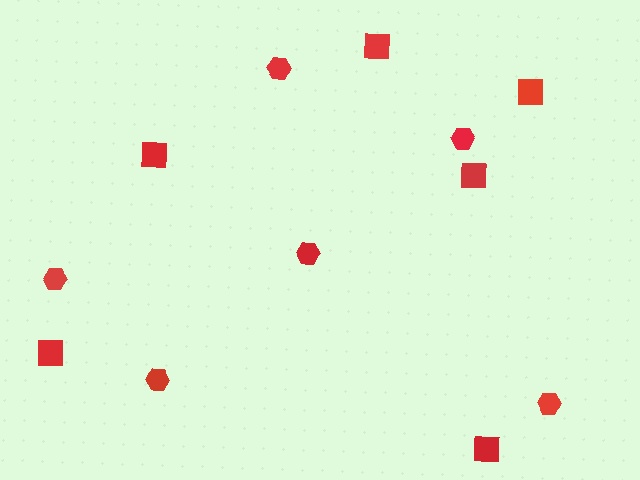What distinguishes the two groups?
There are 2 groups: one group of hexagons (6) and one group of squares (6).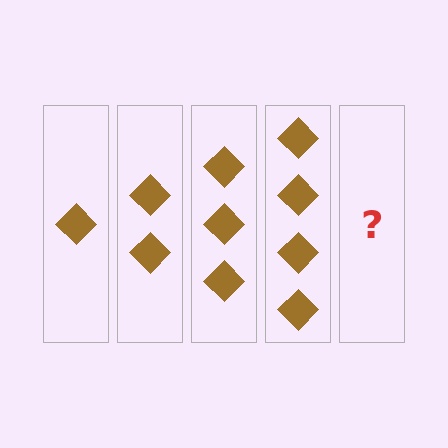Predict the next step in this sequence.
The next step is 5 diamonds.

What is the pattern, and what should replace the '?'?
The pattern is that each step adds one more diamond. The '?' should be 5 diamonds.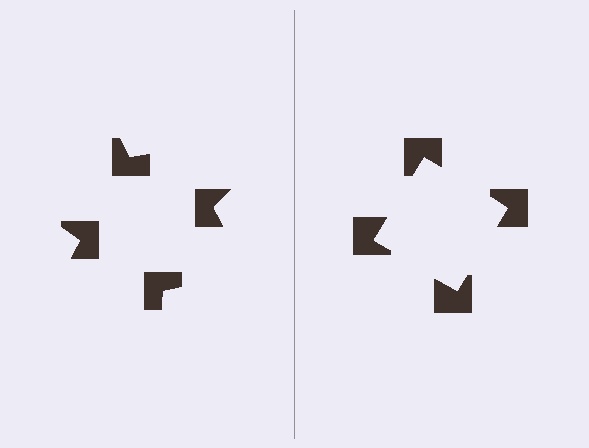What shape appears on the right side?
An illusory square.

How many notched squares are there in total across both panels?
8 — 4 on each side.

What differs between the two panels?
The notched squares are positioned identically on both sides; only the wedge orientations differ. On the right they align to a square; on the left they are misaligned.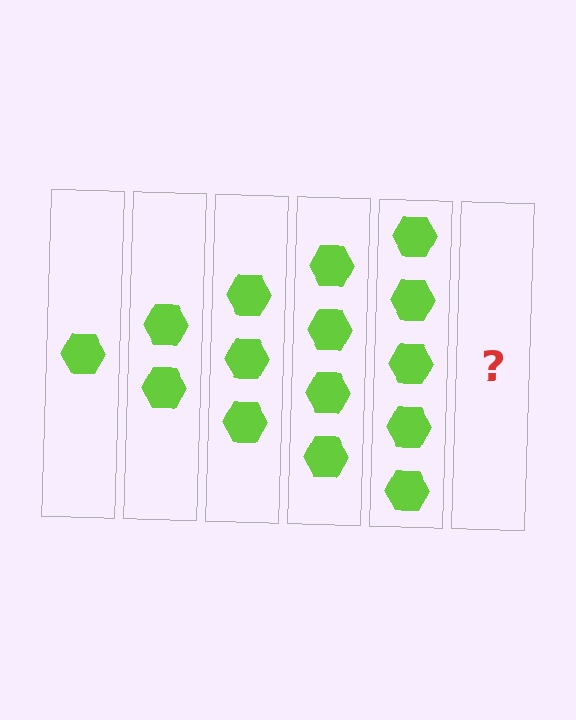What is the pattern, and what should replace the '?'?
The pattern is that each step adds one more hexagon. The '?' should be 6 hexagons.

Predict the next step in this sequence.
The next step is 6 hexagons.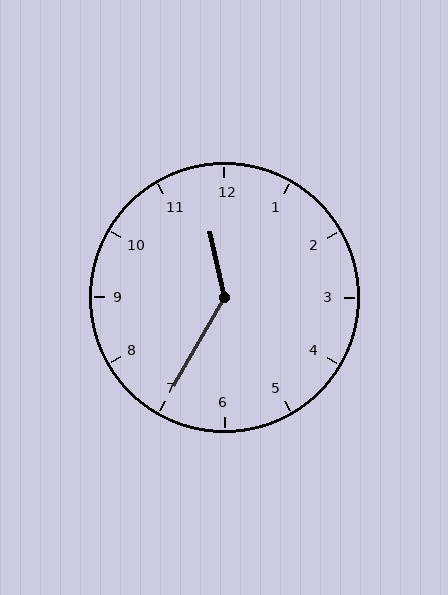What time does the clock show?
11:35.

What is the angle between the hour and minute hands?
Approximately 138 degrees.